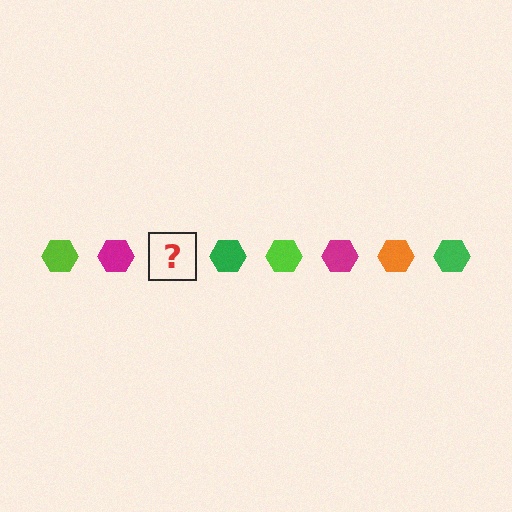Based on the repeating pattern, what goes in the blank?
The blank should be an orange hexagon.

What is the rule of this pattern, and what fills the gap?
The rule is that the pattern cycles through lime, magenta, orange, green hexagons. The gap should be filled with an orange hexagon.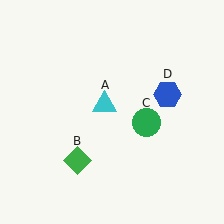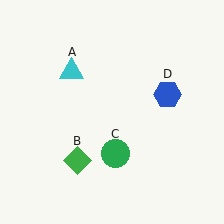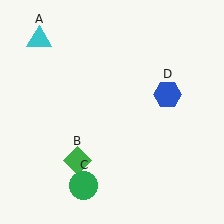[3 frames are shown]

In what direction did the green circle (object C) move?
The green circle (object C) moved down and to the left.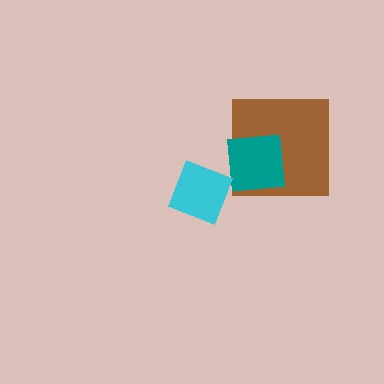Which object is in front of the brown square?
The teal square is in front of the brown square.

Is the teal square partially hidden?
Yes, it is partially covered by another shape.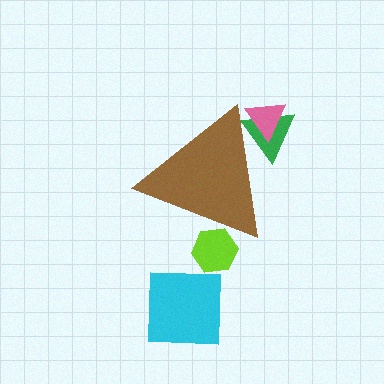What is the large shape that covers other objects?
A brown triangle.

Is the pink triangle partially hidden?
Yes, the pink triangle is partially hidden behind the brown triangle.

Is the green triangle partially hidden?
Yes, the green triangle is partially hidden behind the brown triangle.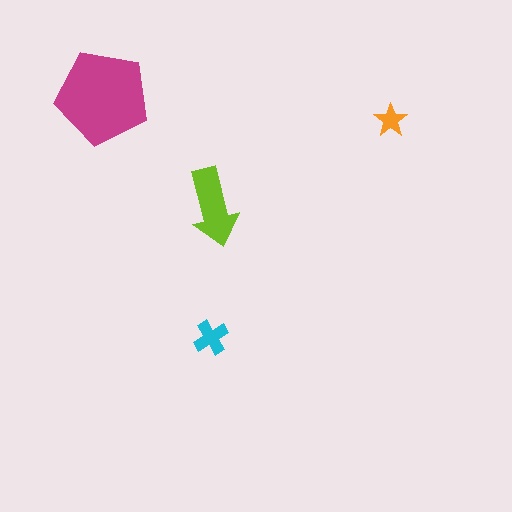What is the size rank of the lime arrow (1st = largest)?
2nd.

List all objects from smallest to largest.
The orange star, the cyan cross, the lime arrow, the magenta pentagon.